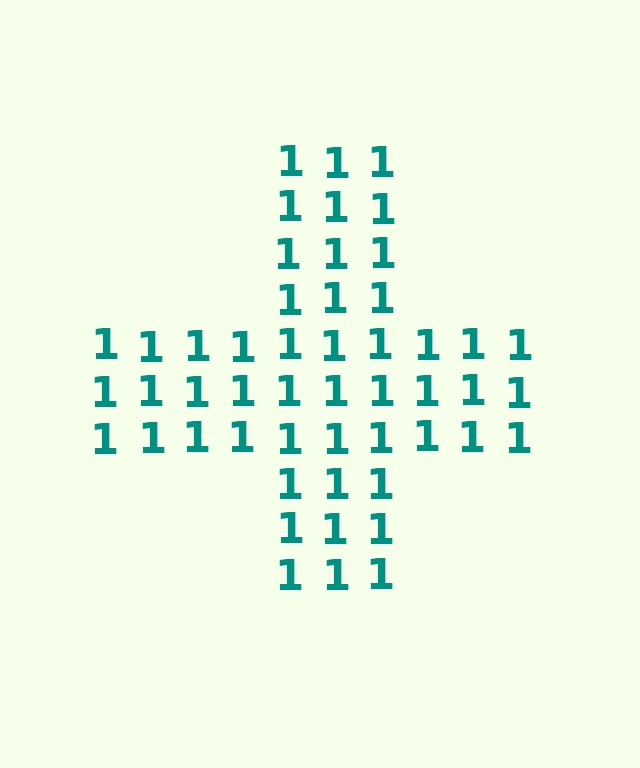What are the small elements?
The small elements are digit 1's.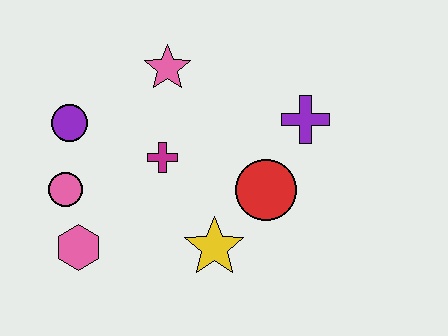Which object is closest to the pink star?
The magenta cross is closest to the pink star.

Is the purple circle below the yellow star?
No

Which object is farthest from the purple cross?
The pink hexagon is farthest from the purple cross.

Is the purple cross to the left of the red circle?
No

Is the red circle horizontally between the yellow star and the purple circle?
No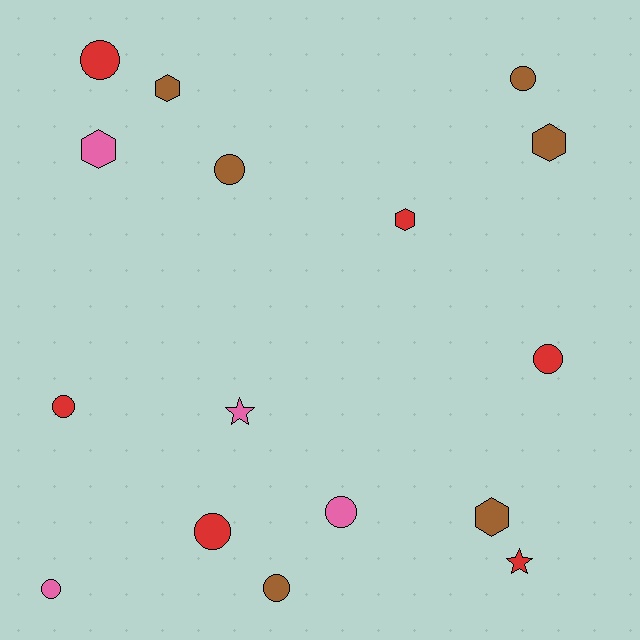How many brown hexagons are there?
There are 3 brown hexagons.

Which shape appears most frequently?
Circle, with 9 objects.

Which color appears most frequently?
Brown, with 6 objects.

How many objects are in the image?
There are 16 objects.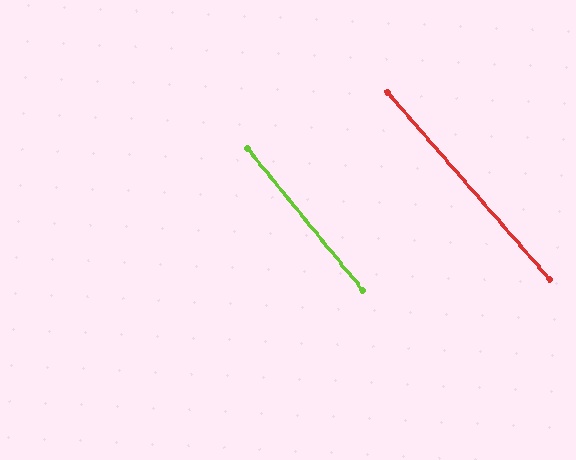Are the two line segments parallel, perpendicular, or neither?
Parallel — their directions differ by only 1.6°.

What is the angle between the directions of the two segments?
Approximately 2 degrees.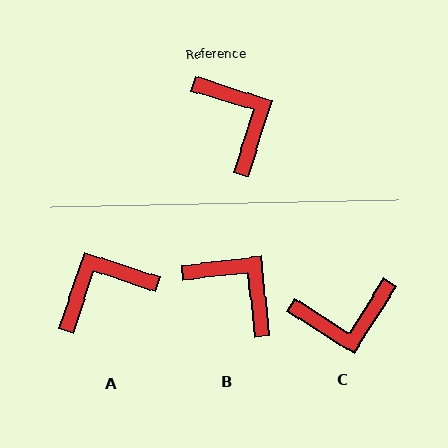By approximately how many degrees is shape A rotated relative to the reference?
Approximately 90 degrees counter-clockwise.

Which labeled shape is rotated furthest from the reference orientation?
C, about 105 degrees away.